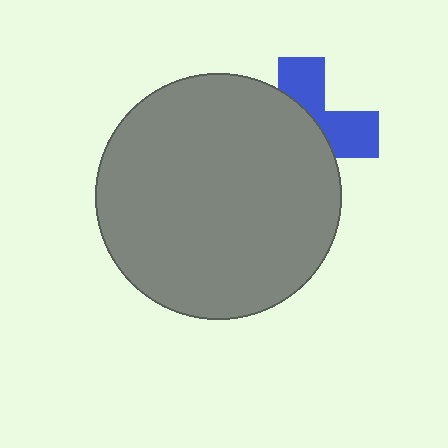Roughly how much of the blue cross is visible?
A small part of it is visible (roughly 38%).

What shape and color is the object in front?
The object in front is a gray circle.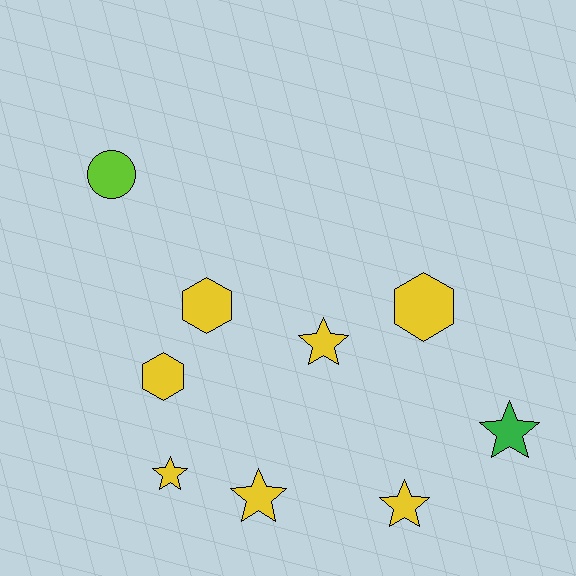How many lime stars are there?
There are no lime stars.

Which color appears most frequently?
Yellow, with 7 objects.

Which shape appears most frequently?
Star, with 5 objects.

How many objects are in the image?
There are 9 objects.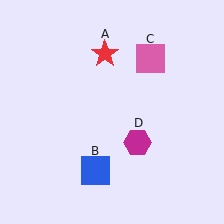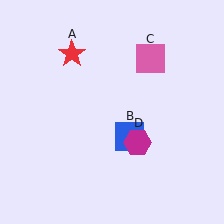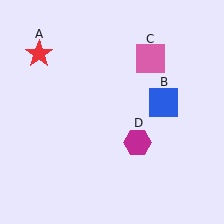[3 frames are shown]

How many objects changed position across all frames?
2 objects changed position: red star (object A), blue square (object B).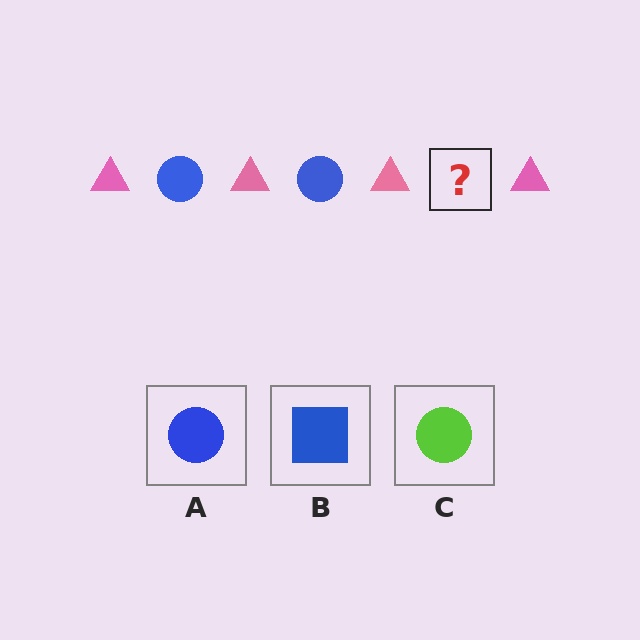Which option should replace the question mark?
Option A.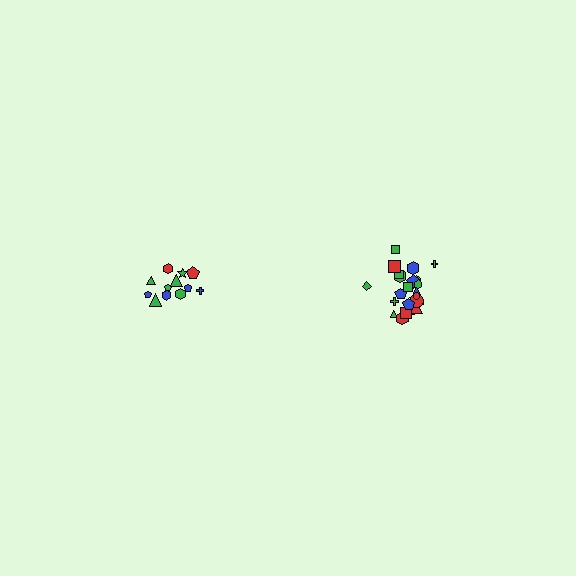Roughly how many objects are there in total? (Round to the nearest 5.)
Roughly 35 objects in total.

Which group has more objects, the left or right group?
The right group.